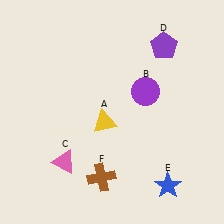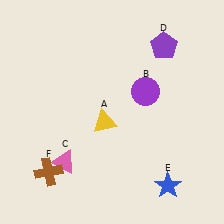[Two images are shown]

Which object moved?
The brown cross (F) moved left.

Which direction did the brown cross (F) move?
The brown cross (F) moved left.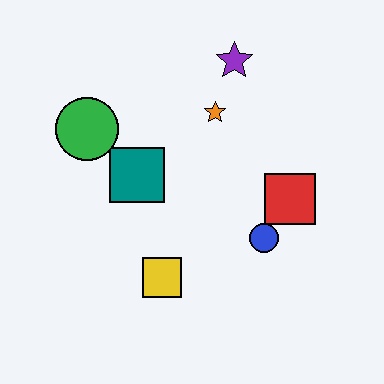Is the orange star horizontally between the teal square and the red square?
Yes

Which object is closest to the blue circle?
The red square is closest to the blue circle.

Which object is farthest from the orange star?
The yellow square is farthest from the orange star.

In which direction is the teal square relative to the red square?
The teal square is to the left of the red square.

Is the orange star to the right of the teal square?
Yes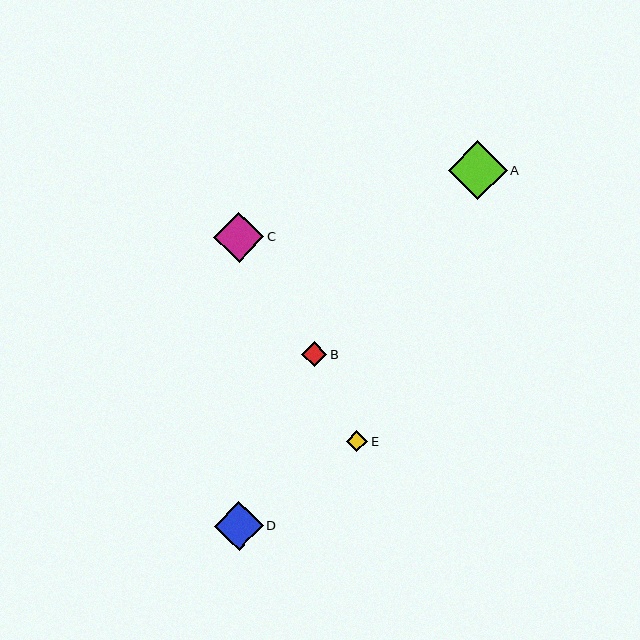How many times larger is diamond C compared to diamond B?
Diamond C is approximately 2.0 times the size of diamond B.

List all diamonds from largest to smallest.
From largest to smallest: A, C, D, B, E.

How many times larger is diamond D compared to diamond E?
Diamond D is approximately 2.3 times the size of diamond E.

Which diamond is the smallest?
Diamond E is the smallest with a size of approximately 22 pixels.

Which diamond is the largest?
Diamond A is the largest with a size of approximately 59 pixels.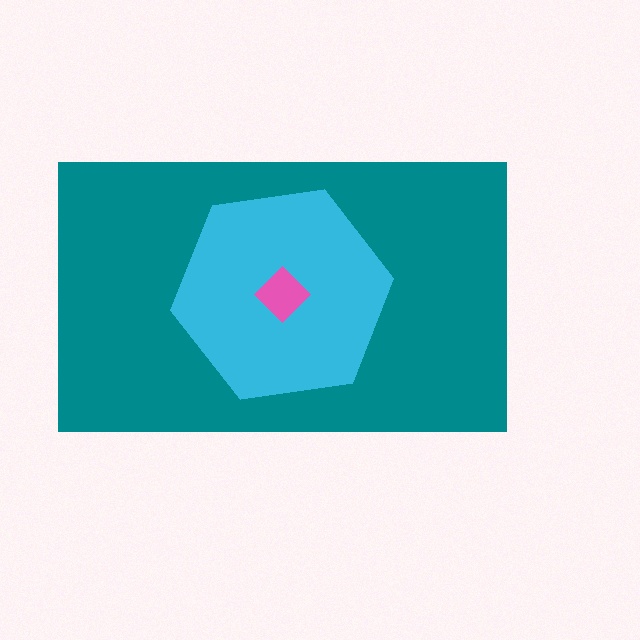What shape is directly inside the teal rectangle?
The cyan hexagon.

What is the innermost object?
The pink diamond.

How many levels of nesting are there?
3.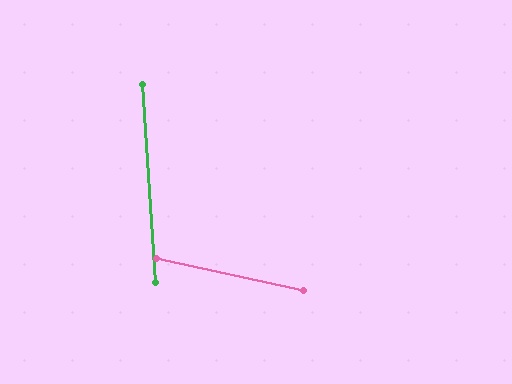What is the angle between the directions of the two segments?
Approximately 74 degrees.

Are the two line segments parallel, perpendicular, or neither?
Neither parallel nor perpendicular — they differ by about 74°.